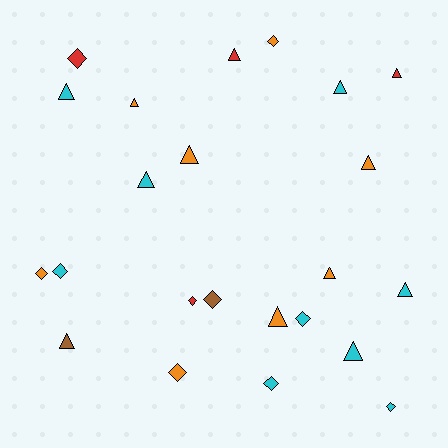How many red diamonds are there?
There are 2 red diamonds.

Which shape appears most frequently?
Triangle, with 13 objects.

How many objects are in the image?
There are 23 objects.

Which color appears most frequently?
Cyan, with 9 objects.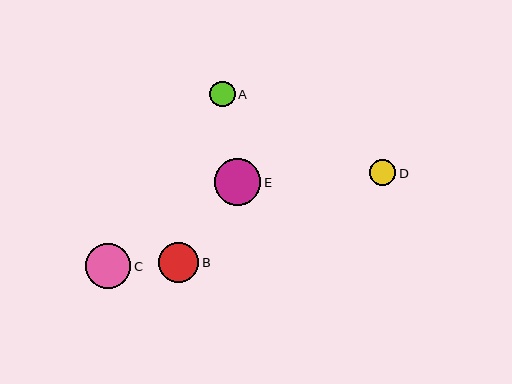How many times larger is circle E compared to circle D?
Circle E is approximately 1.8 times the size of circle D.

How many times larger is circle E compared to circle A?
Circle E is approximately 1.8 times the size of circle A.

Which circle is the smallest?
Circle A is the smallest with a size of approximately 26 pixels.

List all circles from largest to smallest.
From largest to smallest: E, C, B, D, A.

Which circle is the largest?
Circle E is the largest with a size of approximately 47 pixels.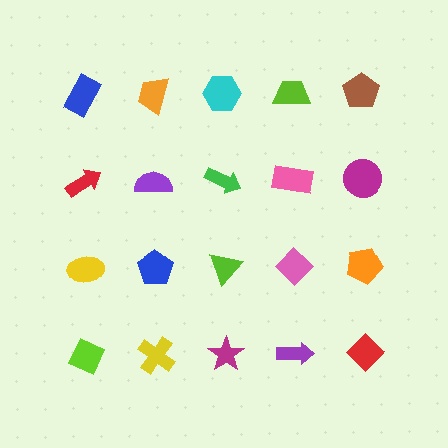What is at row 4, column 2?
A yellow cross.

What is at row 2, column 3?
A green arrow.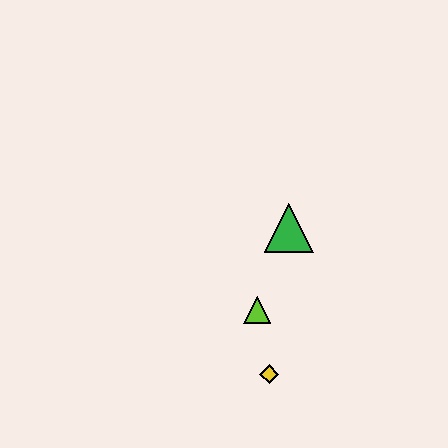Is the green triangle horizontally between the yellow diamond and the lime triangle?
No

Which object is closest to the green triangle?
The lime triangle is closest to the green triangle.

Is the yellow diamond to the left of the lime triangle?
No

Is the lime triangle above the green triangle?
No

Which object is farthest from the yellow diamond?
The green triangle is farthest from the yellow diamond.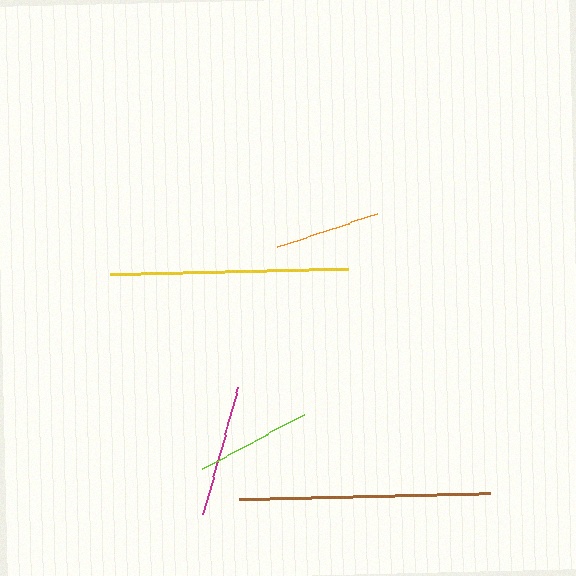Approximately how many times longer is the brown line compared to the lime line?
The brown line is approximately 2.2 times the length of the lime line.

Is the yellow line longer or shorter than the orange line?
The yellow line is longer than the orange line.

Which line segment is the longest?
The brown line is the longest at approximately 251 pixels.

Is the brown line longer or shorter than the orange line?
The brown line is longer than the orange line.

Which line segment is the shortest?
The orange line is the shortest at approximately 106 pixels.